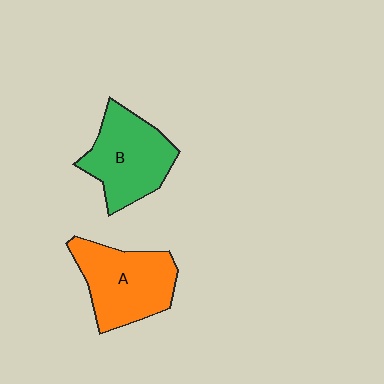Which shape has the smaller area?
Shape B (green).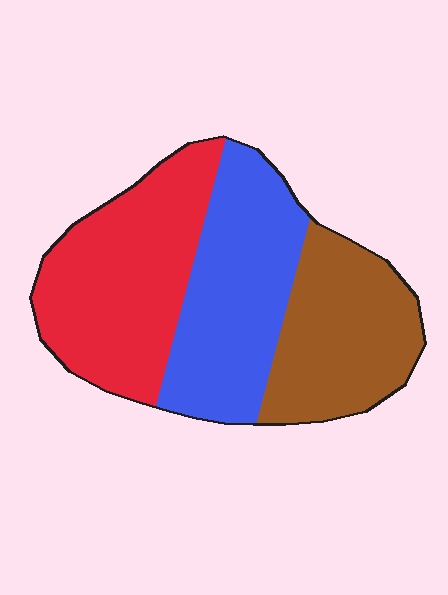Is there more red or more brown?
Red.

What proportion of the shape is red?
Red takes up about three eighths (3/8) of the shape.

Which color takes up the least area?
Brown, at roughly 30%.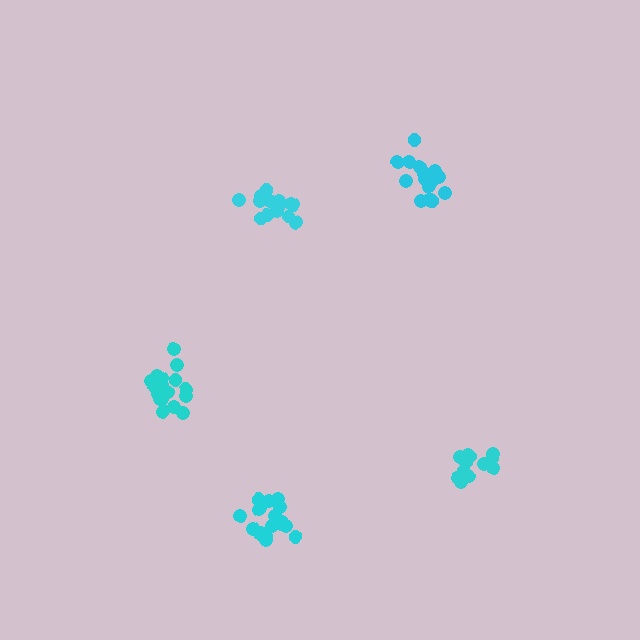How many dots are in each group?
Group 1: 16 dots, Group 2: 18 dots, Group 3: 18 dots, Group 4: 17 dots, Group 5: 14 dots (83 total).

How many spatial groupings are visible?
There are 5 spatial groupings.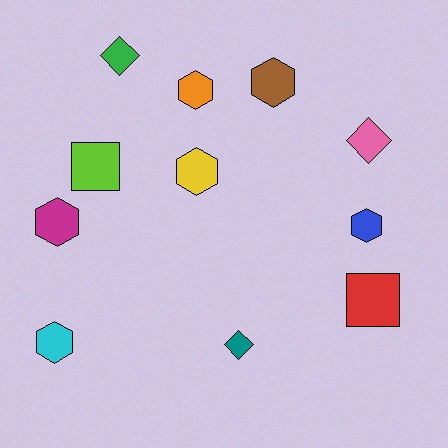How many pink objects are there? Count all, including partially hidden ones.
There is 1 pink object.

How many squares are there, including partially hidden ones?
There are 2 squares.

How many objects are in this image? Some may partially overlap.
There are 11 objects.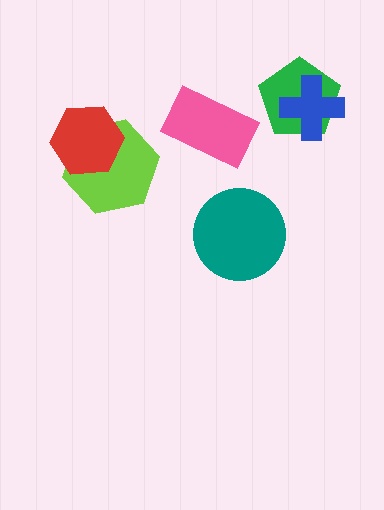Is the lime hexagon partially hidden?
Yes, it is partially covered by another shape.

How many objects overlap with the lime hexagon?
1 object overlaps with the lime hexagon.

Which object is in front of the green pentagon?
The blue cross is in front of the green pentagon.